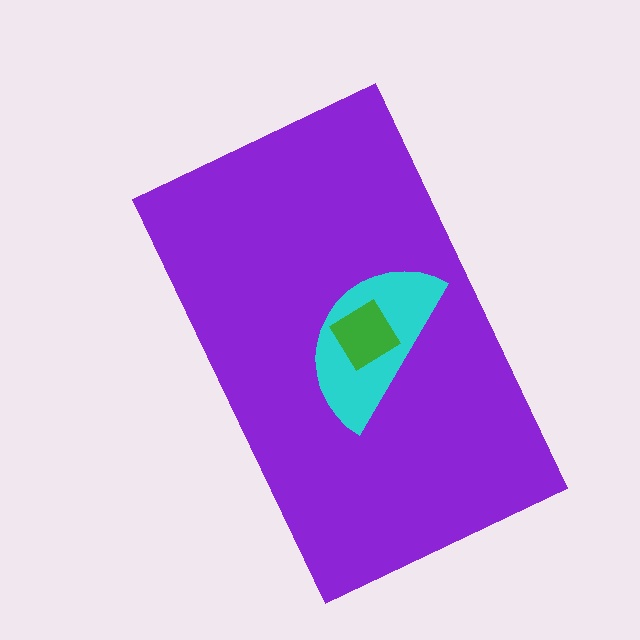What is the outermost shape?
The purple rectangle.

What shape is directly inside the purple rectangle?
The cyan semicircle.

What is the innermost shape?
The green diamond.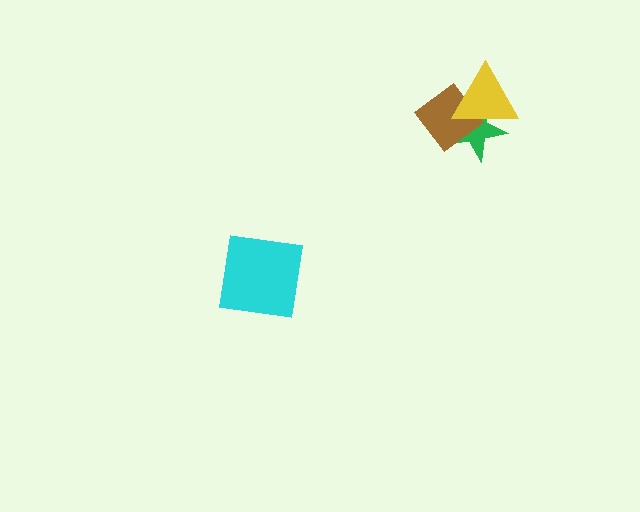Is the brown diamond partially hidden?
Yes, it is partially covered by another shape.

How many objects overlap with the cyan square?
0 objects overlap with the cyan square.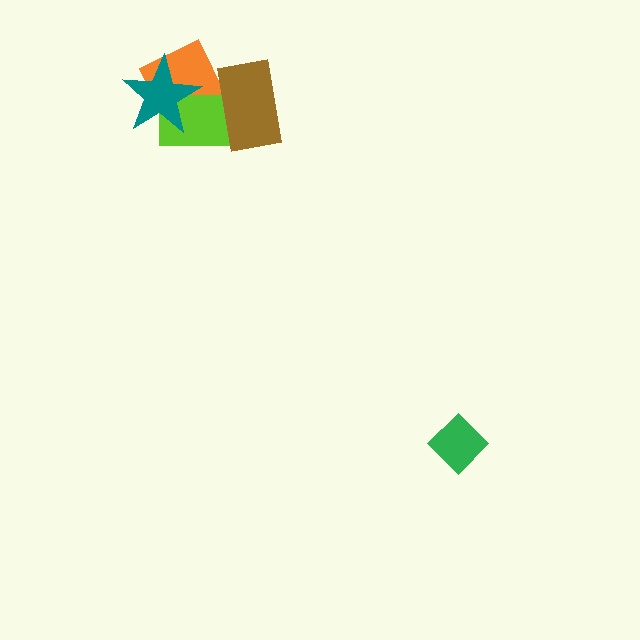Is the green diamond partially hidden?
No, no other shape covers it.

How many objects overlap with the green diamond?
0 objects overlap with the green diamond.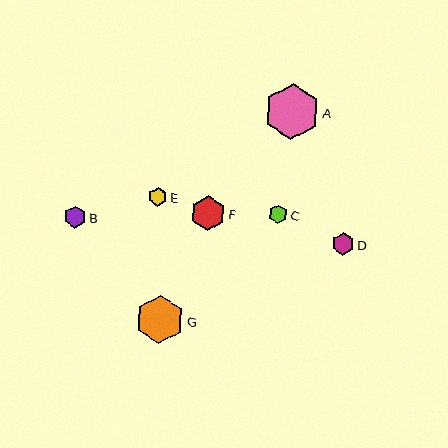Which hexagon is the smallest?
Hexagon C is the smallest with a size of approximately 19 pixels.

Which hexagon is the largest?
Hexagon A is the largest with a size of approximately 56 pixels.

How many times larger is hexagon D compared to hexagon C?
Hexagon D is approximately 1.2 times the size of hexagon C.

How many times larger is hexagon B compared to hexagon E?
Hexagon B is approximately 1.2 times the size of hexagon E.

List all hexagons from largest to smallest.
From largest to smallest: A, G, F, D, B, E, C.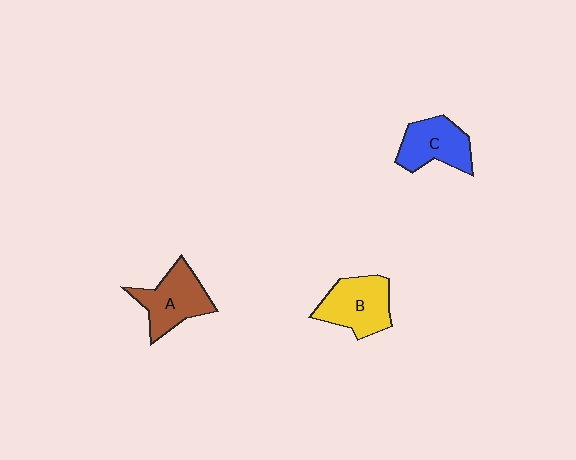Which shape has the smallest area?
Shape C (blue).